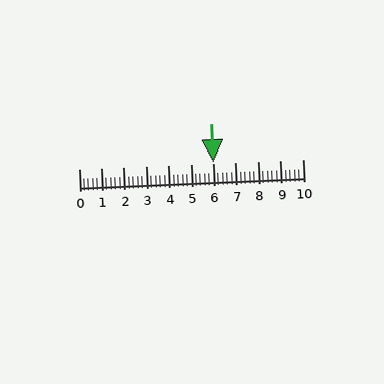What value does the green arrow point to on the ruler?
The green arrow points to approximately 6.0.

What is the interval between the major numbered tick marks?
The major tick marks are spaced 1 units apart.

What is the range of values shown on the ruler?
The ruler shows values from 0 to 10.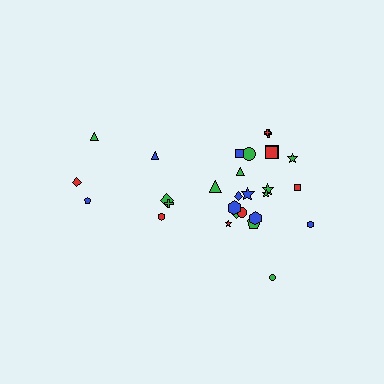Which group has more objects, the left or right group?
The right group.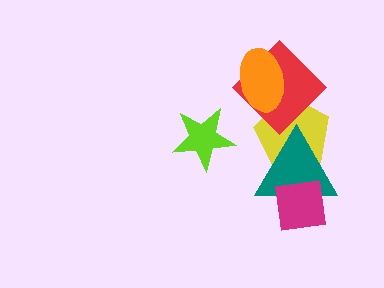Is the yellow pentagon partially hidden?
Yes, it is partially covered by another shape.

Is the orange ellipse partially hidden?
No, no other shape covers it.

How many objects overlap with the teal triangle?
2 objects overlap with the teal triangle.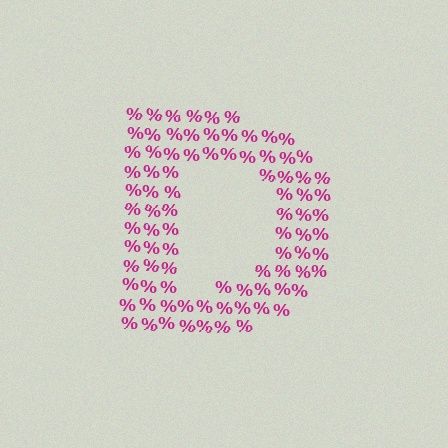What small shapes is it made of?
It is made of small percent signs.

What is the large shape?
The large shape is the letter D.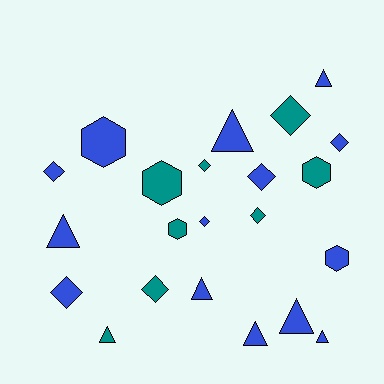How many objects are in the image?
There are 22 objects.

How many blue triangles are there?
There are 7 blue triangles.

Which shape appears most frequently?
Diamond, with 9 objects.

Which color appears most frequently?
Blue, with 14 objects.